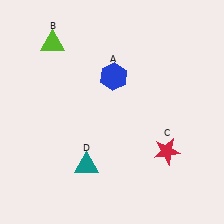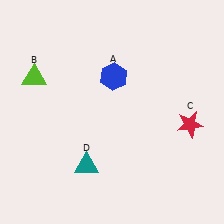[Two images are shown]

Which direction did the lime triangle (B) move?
The lime triangle (B) moved down.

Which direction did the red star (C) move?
The red star (C) moved up.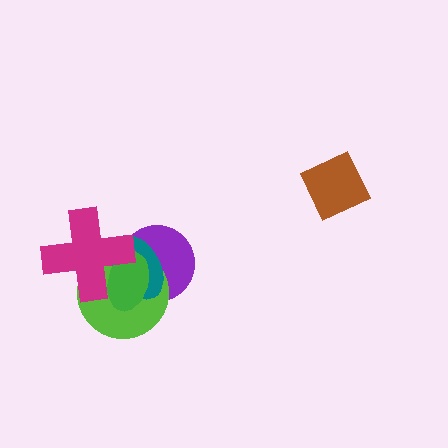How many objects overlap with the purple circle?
4 objects overlap with the purple circle.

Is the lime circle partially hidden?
Yes, it is partially covered by another shape.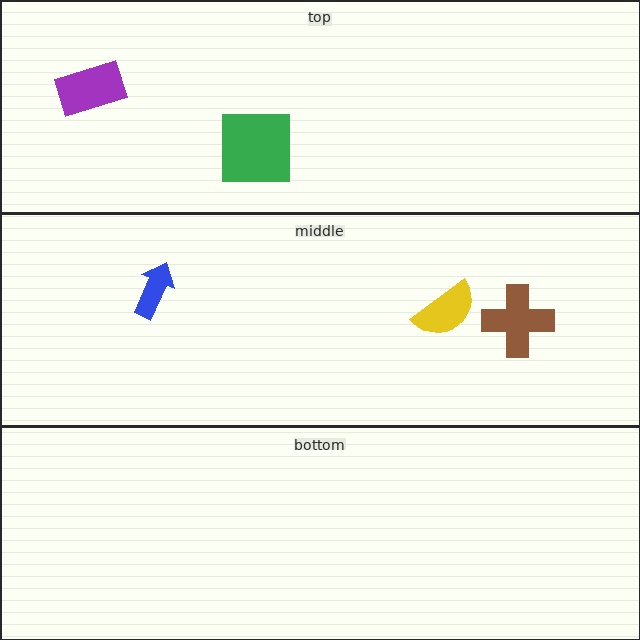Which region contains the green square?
The top region.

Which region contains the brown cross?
The middle region.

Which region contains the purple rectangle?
The top region.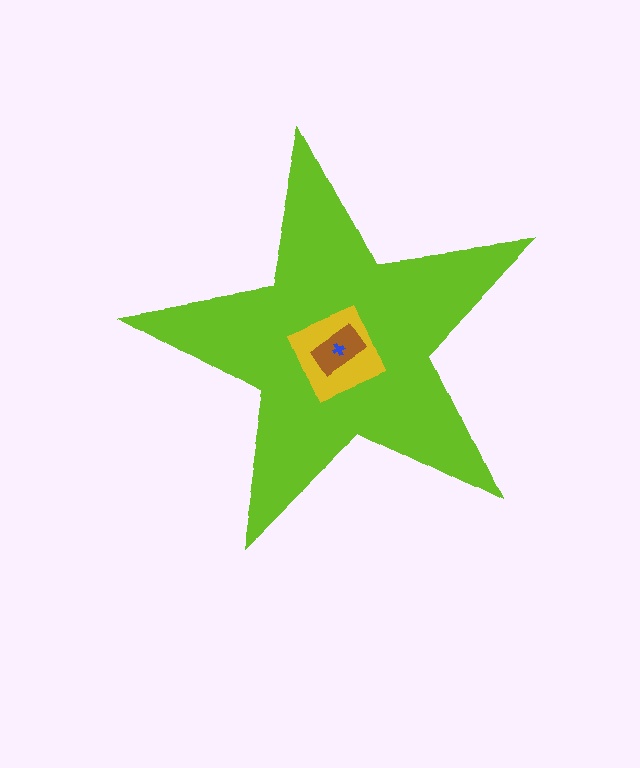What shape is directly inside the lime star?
The yellow diamond.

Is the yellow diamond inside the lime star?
Yes.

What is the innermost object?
The blue cross.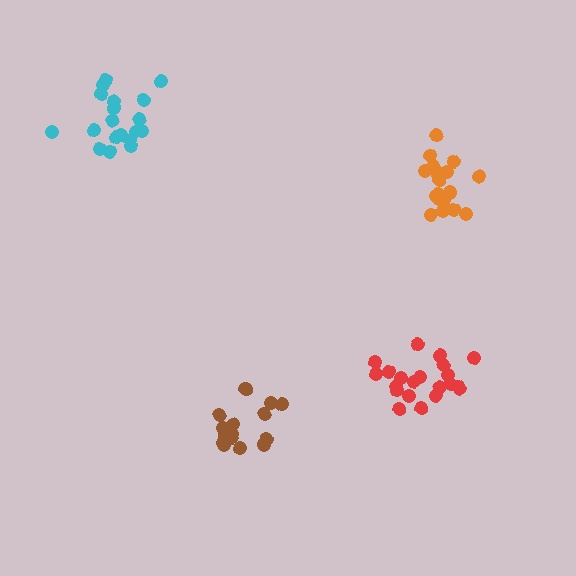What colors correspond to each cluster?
The clusters are colored: cyan, brown, orange, red.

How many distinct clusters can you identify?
There are 4 distinct clusters.